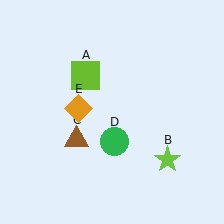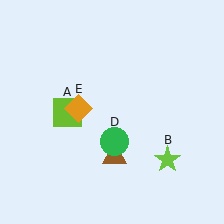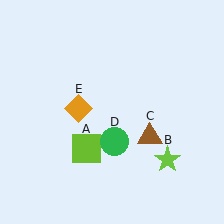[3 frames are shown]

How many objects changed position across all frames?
2 objects changed position: lime square (object A), brown triangle (object C).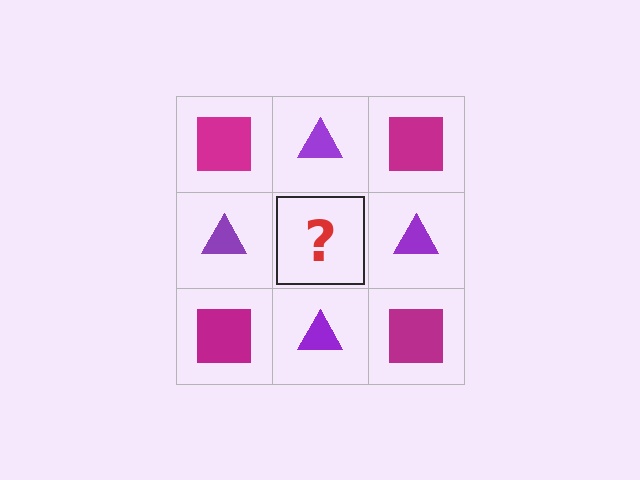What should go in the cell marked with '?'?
The missing cell should contain a magenta square.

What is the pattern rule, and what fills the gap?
The rule is that it alternates magenta square and purple triangle in a checkerboard pattern. The gap should be filled with a magenta square.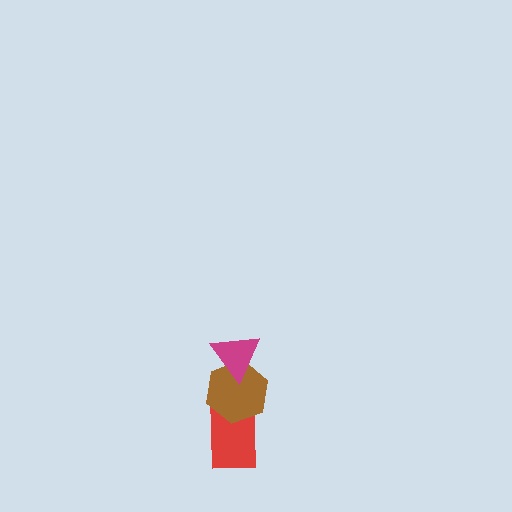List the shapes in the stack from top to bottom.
From top to bottom: the magenta triangle, the brown hexagon, the red rectangle.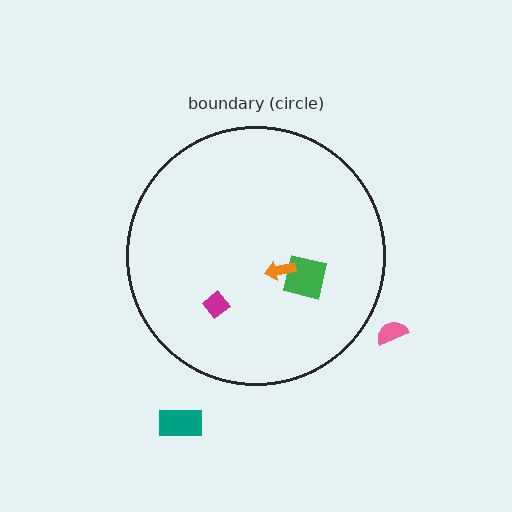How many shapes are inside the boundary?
3 inside, 2 outside.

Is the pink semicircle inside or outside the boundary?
Outside.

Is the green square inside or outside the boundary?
Inside.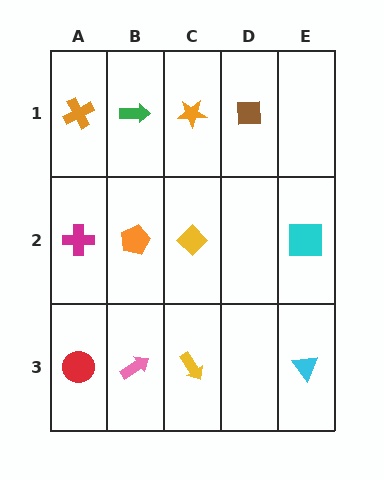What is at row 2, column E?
A cyan square.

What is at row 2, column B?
An orange pentagon.